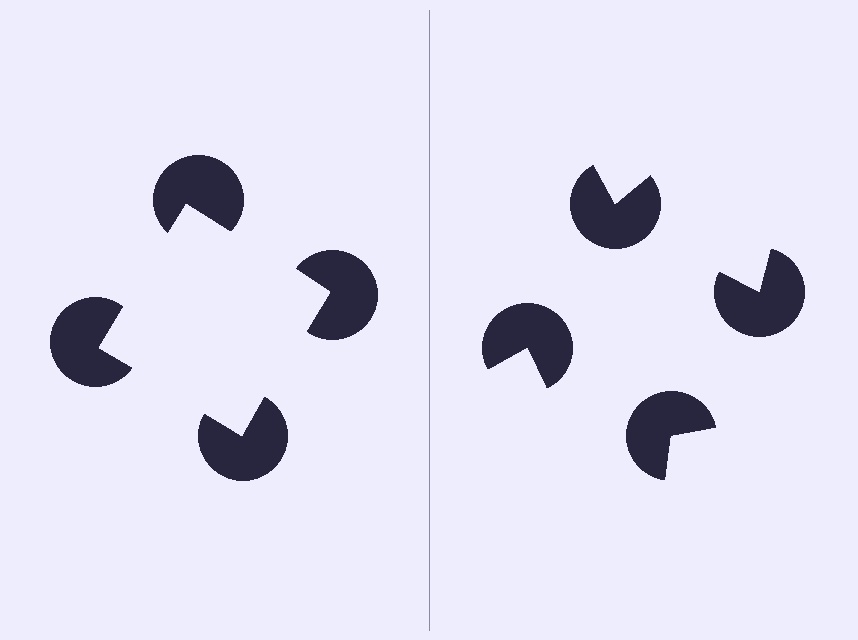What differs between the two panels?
The pac-man discs are positioned identically on both sides; only the wedge orientations differ. On the left they align to a square; on the right they are misaligned.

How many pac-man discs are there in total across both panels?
8 — 4 on each side.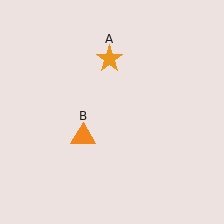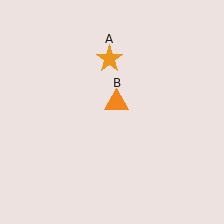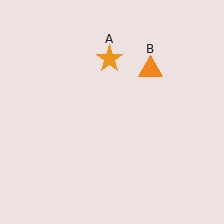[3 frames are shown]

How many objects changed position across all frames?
1 object changed position: orange triangle (object B).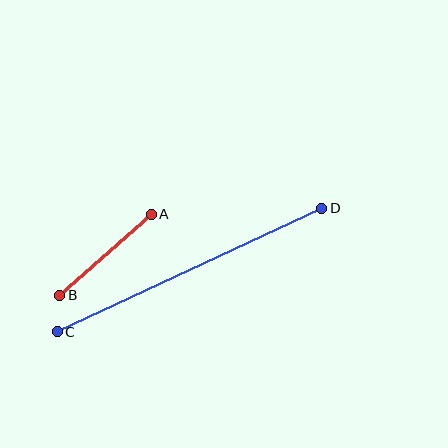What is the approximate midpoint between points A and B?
The midpoint is at approximately (106, 255) pixels.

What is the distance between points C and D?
The distance is approximately 292 pixels.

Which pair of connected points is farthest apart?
Points C and D are farthest apart.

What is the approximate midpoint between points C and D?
The midpoint is at approximately (190, 270) pixels.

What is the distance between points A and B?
The distance is approximately 123 pixels.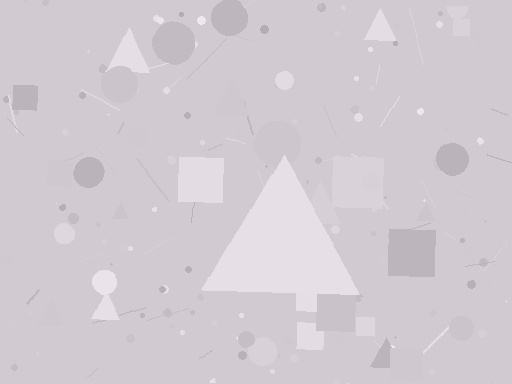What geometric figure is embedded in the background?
A triangle is embedded in the background.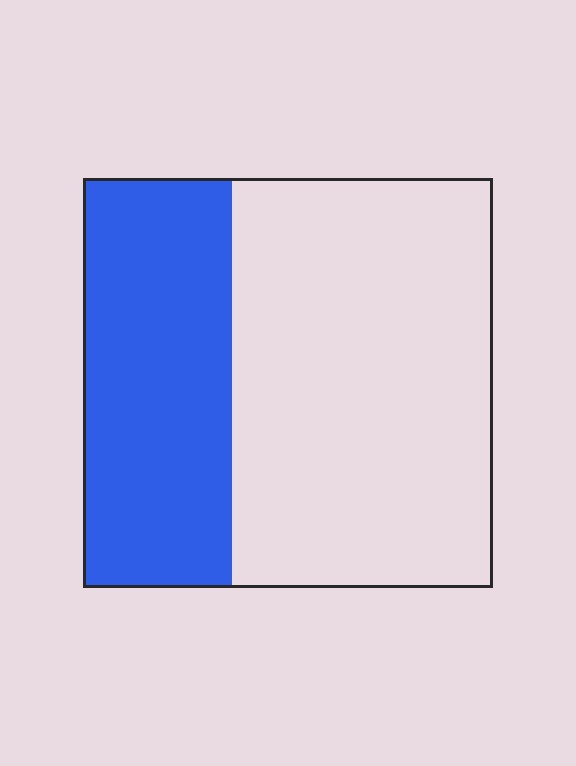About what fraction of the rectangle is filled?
About three eighths (3/8).